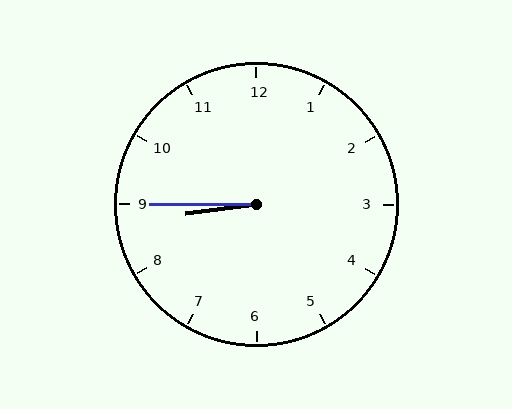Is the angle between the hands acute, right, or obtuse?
It is acute.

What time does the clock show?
8:45.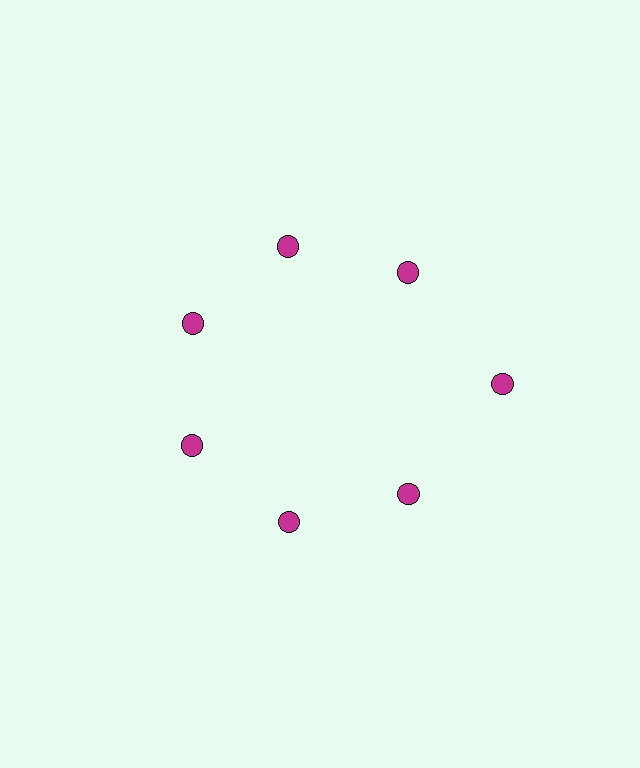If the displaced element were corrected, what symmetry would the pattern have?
It would have 7-fold rotational symmetry — the pattern would map onto itself every 51 degrees.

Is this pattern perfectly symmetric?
No. The 7 magenta circles are arranged in a ring, but one element near the 3 o'clock position is pushed outward from the center, breaking the 7-fold rotational symmetry.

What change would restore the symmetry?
The symmetry would be restored by moving it inward, back onto the ring so that all 7 circles sit at equal angles and equal distance from the center.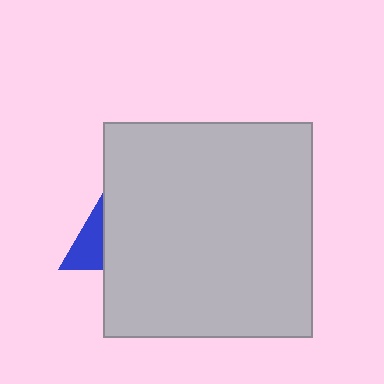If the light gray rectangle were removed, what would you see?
You would see the complete blue triangle.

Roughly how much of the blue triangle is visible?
A small part of it is visible (roughly 33%).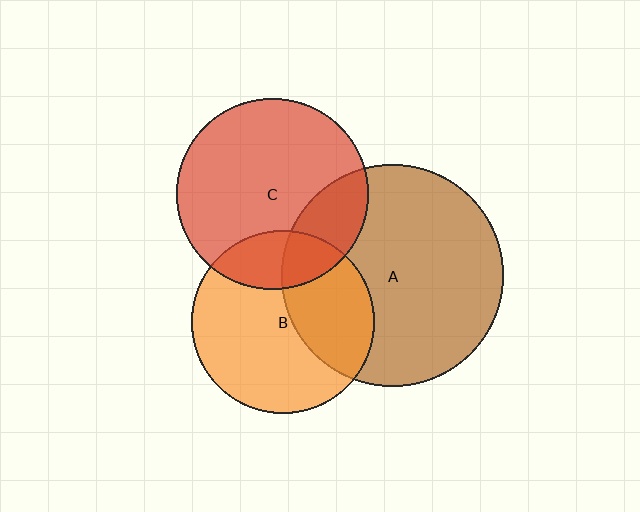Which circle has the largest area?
Circle A (brown).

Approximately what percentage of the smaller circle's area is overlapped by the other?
Approximately 35%.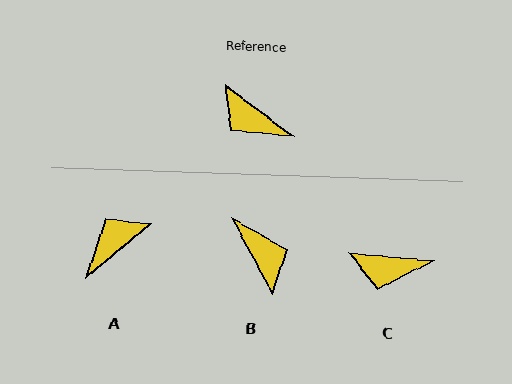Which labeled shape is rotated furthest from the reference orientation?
B, about 155 degrees away.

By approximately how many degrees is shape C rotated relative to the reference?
Approximately 32 degrees counter-clockwise.